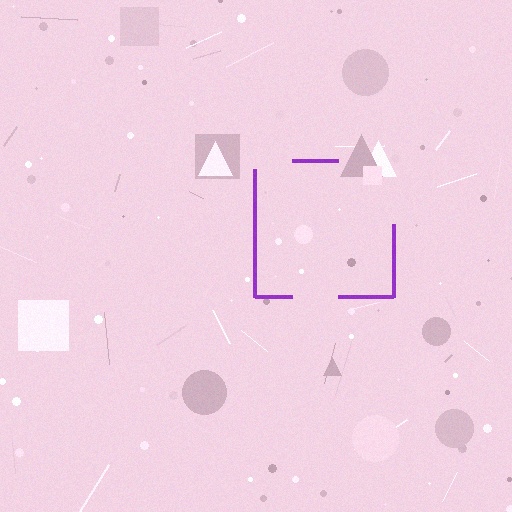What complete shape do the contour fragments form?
The contour fragments form a square.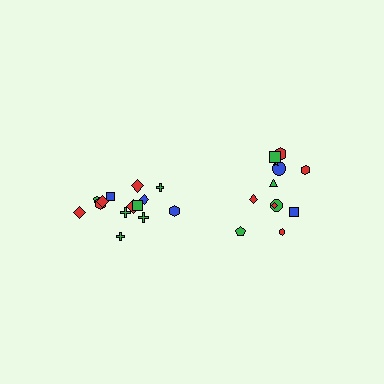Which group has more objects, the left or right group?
The left group.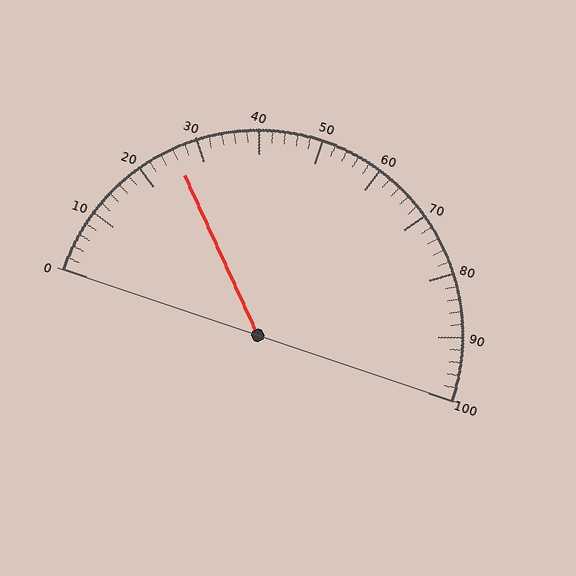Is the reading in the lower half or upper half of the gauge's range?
The reading is in the lower half of the range (0 to 100).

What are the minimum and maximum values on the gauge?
The gauge ranges from 0 to 100.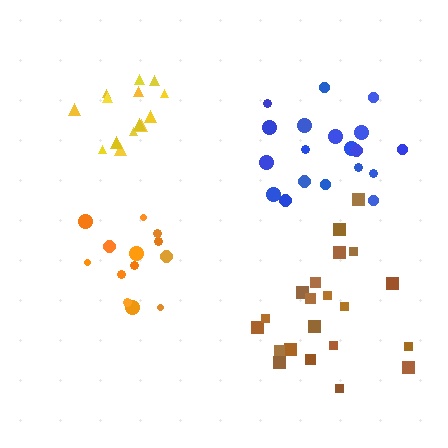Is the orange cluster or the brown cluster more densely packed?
Orange.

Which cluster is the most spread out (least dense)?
Brown.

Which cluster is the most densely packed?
Orange.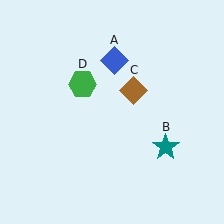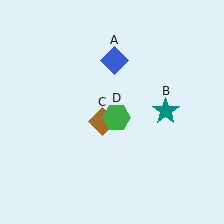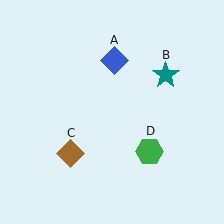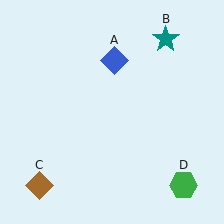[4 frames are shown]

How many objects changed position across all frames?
3 objects changed position: teal star (object B), brown diamond (object C), green hexagon (object D).